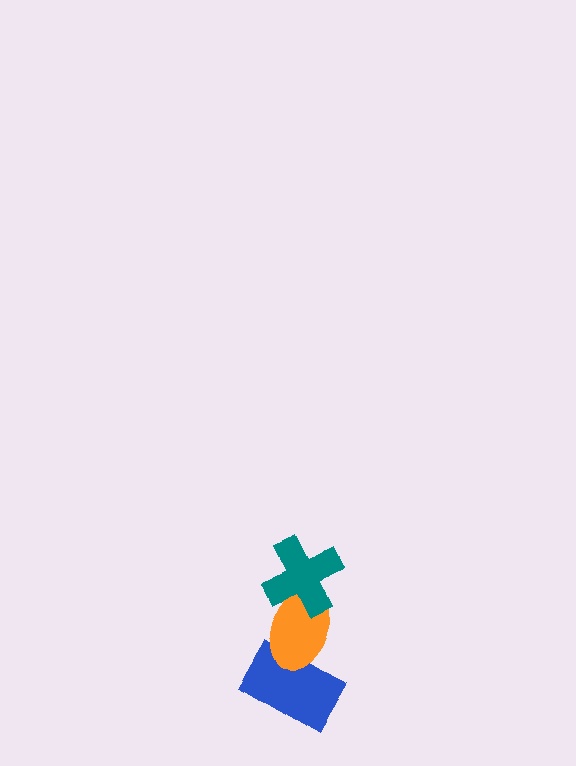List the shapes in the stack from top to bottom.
From top to bottom: the teal cross, the orange ellipse, the blue rectangle.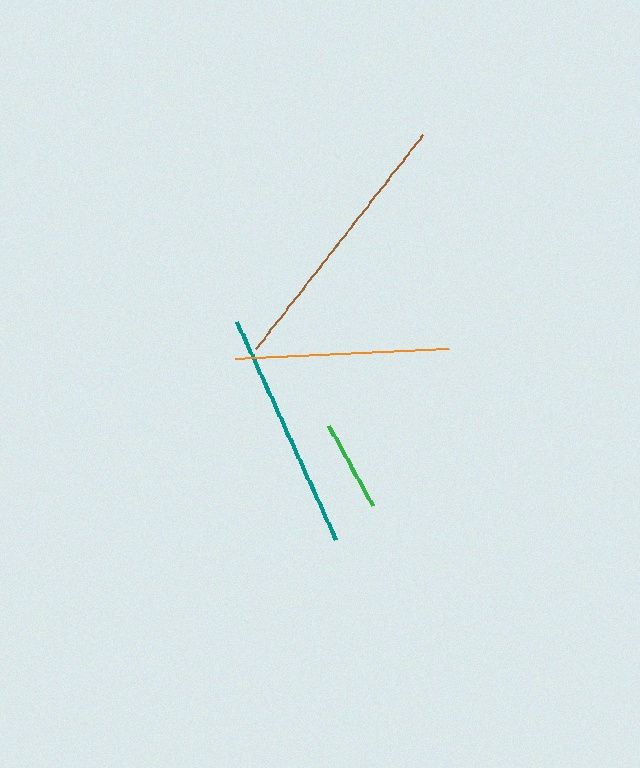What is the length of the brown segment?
The brown segment is approximately 271 pixels long.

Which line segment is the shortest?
The green line is the shortest at approximately 91 pixels.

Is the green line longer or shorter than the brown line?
The brown line is longer than the green line.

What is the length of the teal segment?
The teal segment is approximately 241 pixels long.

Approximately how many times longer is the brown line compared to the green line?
The brown line is approximately 3.0 times the length of the green line.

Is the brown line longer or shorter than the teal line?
The brown line is longer than the teal line.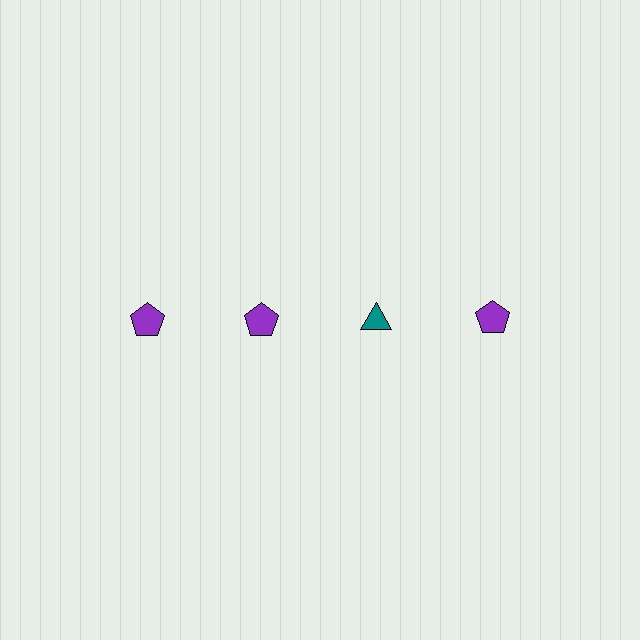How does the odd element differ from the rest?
It differs in both color (teal instead of purple) and shape (triangle instead of pentagon).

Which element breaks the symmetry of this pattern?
The teal triangle in the top row, center column breaks the symmetry. All other shapes are purple pentagons.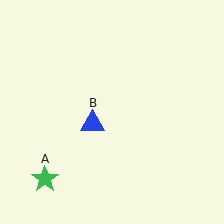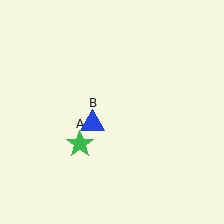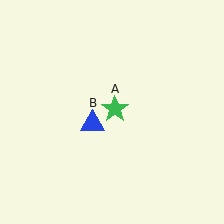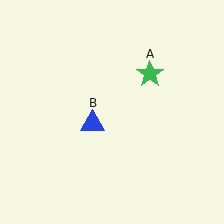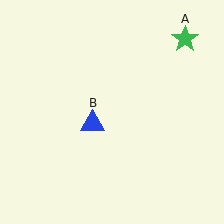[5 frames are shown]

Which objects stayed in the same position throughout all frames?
Blue triangle (object B) remained stationary.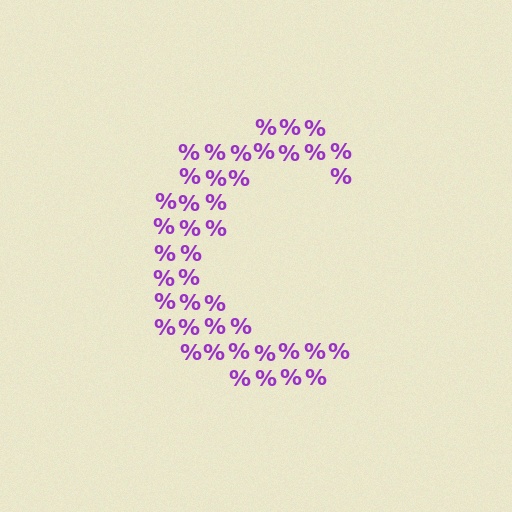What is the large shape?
The large shape is the letter C.